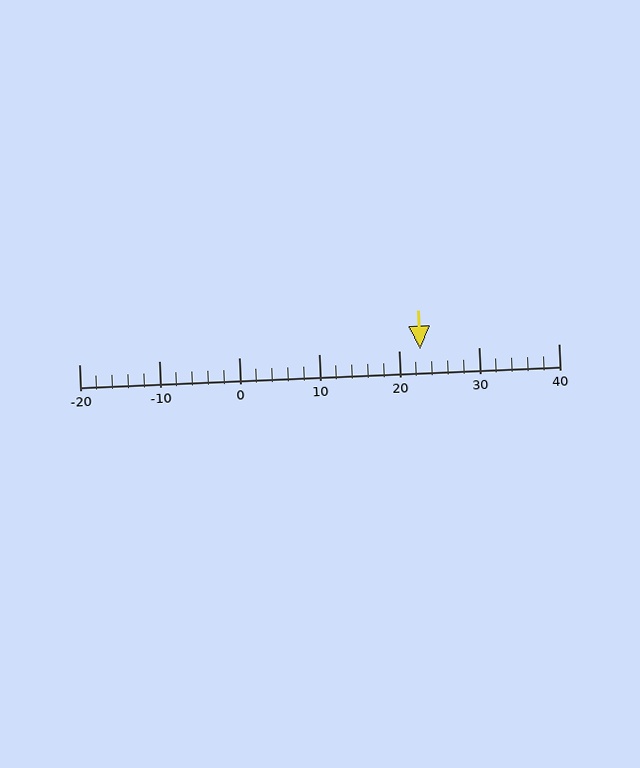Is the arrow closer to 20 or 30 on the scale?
The arrow is closer to 20.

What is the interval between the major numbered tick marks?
The major tick marks are spaced 10 units apart.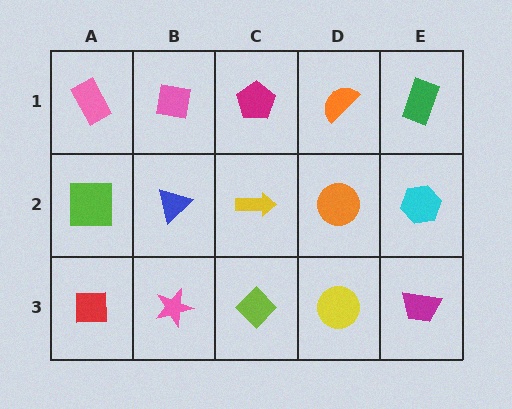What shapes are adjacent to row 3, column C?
A yellow arrow (row 2, column C), a pink star (row 3, column B), a yellow circle (row 3, column D).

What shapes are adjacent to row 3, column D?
An orange circle (row 2, column D), a lime diamond (row 3, column C), a magenta trapezoid (row 3, column E).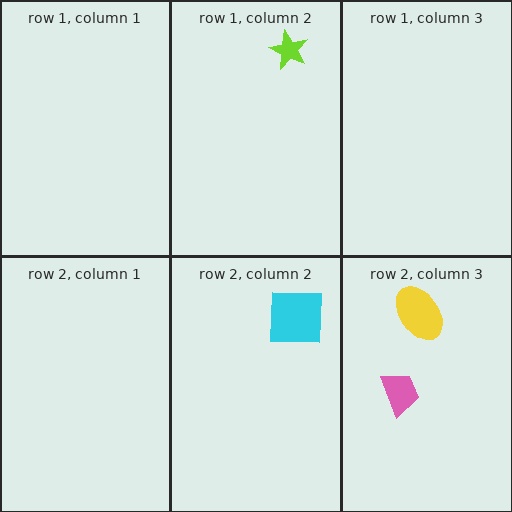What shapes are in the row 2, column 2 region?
The cyan square.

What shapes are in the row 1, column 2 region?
The lime star.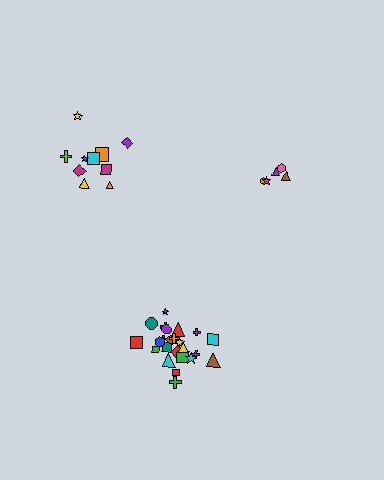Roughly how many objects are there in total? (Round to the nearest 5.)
Roughly 40 objects in total.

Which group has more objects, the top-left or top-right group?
The top-left group.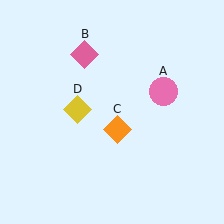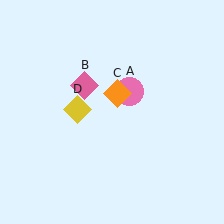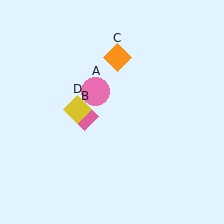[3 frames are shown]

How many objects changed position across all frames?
3 objects changed position: pink circle (object A), pink diamond (object B), orange diamond (object C).